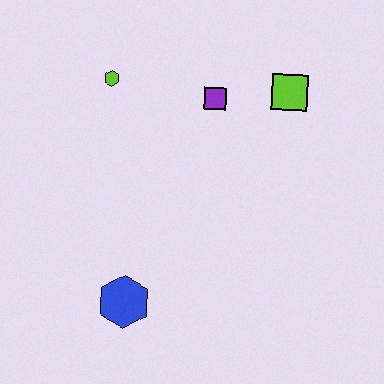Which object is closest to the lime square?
The purple square is closest to the lime square.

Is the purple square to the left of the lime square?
Yes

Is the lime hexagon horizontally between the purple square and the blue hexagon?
No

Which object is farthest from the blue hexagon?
The lime square is farthest from the blue hexagon.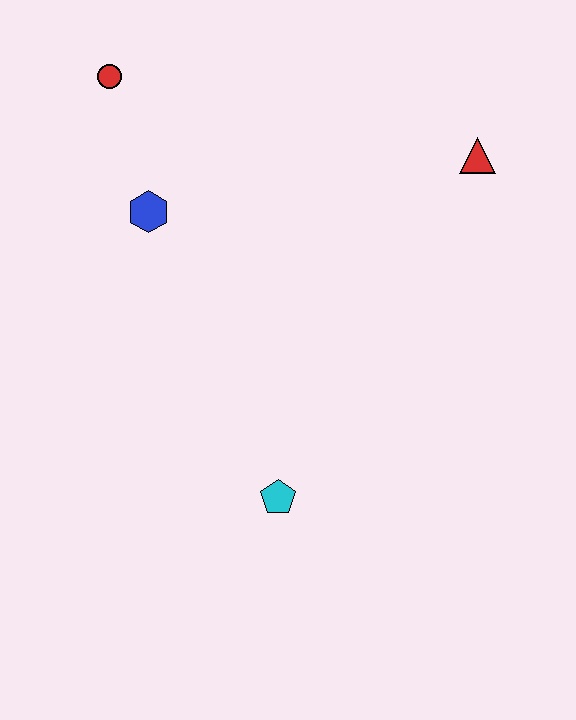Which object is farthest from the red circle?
The cyan pentagon is farthest from the red circle.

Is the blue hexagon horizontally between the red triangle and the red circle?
Yes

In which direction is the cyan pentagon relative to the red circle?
The cyan pentagon is below the red circle.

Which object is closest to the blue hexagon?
The red circle is closest to the blue hexagon.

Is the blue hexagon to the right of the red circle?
Yes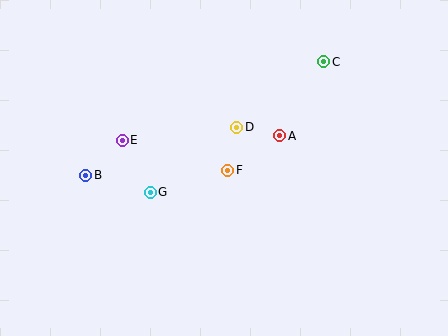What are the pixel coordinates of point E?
Point E is at (122, 140).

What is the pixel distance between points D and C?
The distance between D and C is 109 pixels.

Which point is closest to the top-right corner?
Point C is closest to the top-right corner.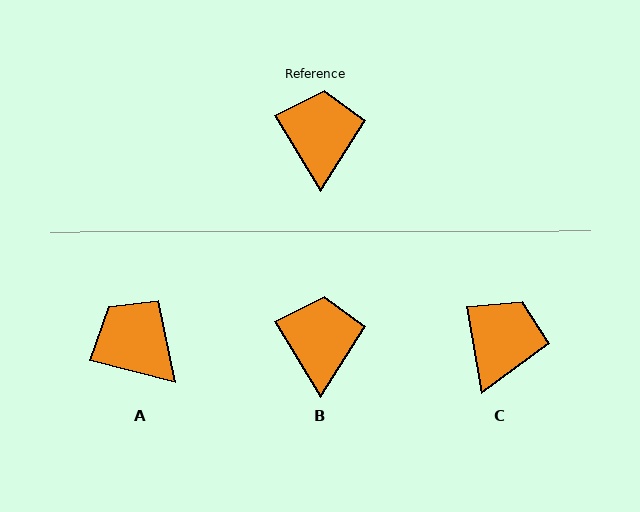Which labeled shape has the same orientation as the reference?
B.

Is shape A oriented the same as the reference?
No, it is off by about 44 degrees.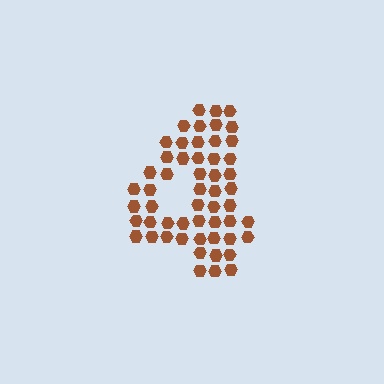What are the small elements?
The small elements are hexagons.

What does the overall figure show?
The overall figure shows the digit 4.